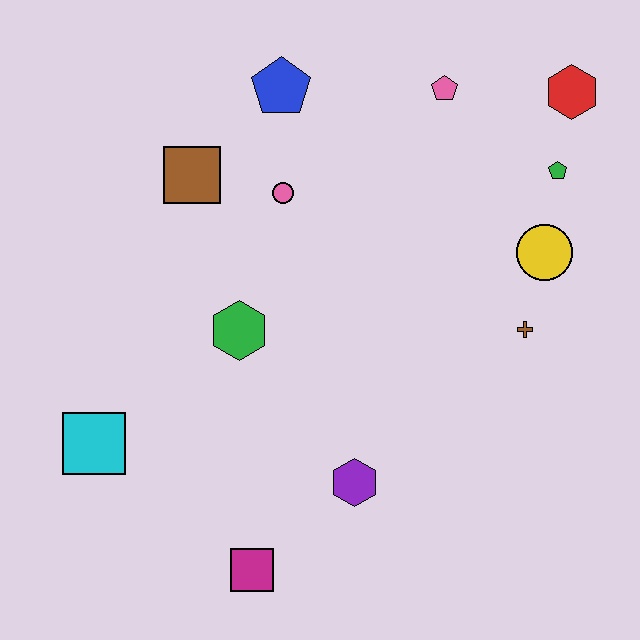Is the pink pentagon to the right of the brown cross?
No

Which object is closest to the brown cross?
The yellow circle is closest to the brown cross.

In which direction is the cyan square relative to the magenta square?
The cyan square is to the left of the magenta square.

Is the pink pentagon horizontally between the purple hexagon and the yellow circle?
Yes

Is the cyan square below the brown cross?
Yes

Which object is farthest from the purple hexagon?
The red hexagon is farthest from the purple hexagon.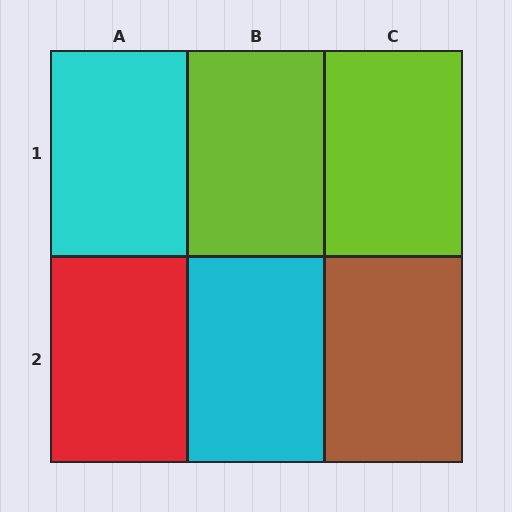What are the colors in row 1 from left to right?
Cyan, lime, lime.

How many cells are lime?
2 cells are lime.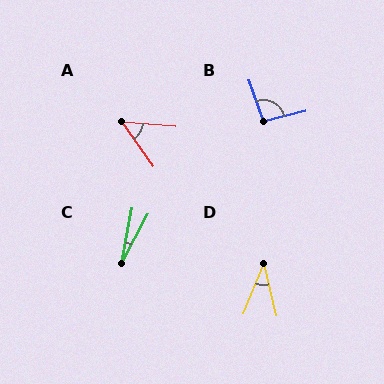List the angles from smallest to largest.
C (17°), D (35°), A (51°), B (96°).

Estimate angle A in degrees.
Approximately 51 degrees.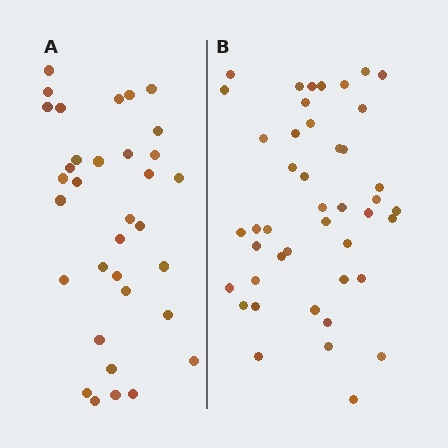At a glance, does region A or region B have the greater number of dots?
Region B (the right region) has more dots.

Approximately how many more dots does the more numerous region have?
Region B has roughly 10 or so more dots than region A.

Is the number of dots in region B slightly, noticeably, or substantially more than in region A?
Region B has noticeably more, but not dramatically so. The ratio is roughly 1.3 to 1.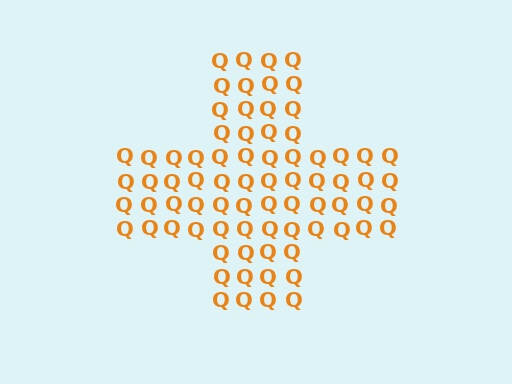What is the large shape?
The large shape is a cross.